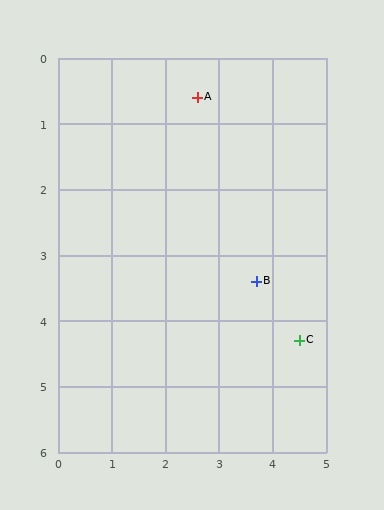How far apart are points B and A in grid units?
Points B and A are about 3.0 grid units apart.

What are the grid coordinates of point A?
Point A is at approximately (2.6, 0.6).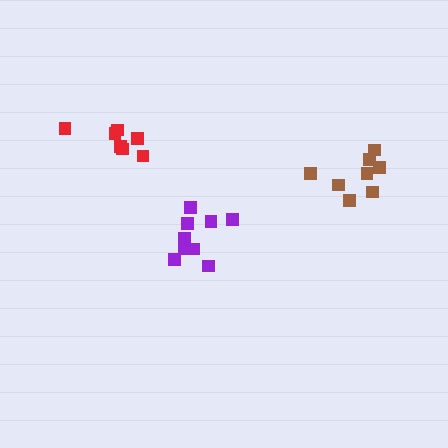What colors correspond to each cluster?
The clusters are colored: brown, red, purple.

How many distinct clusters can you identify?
There are 3 distinct clusters.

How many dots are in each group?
Group 1: 8 dots, Group 2: 7 dots, Group 3: 9 dots (24 total).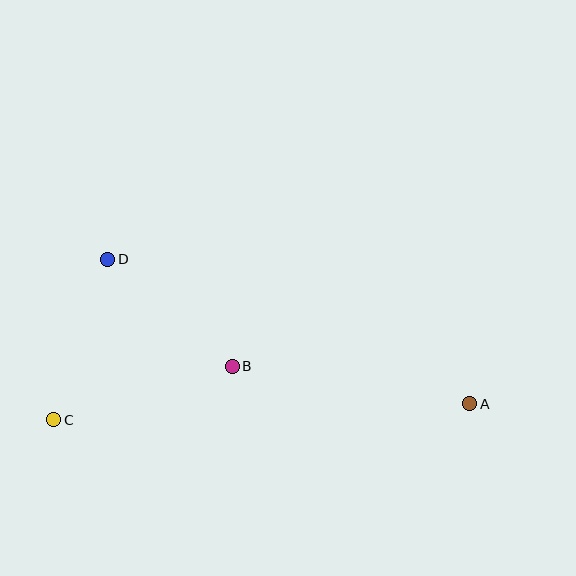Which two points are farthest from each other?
Points A and C are farthest from each other.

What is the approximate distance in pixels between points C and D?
The distance between C and D is approximately 169 pixels.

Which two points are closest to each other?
Points B and D are closest to each other.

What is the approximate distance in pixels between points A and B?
The distance between A and B is approximately 240 pixels.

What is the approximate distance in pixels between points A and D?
The distance between A and D is approximately 390 pixels.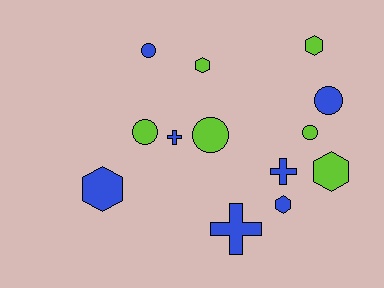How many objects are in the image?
There are 13 objects.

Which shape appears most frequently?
Circle, with 5 objects.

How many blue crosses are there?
There are 3 blue crosses.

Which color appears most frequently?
Blue, with 7 objects.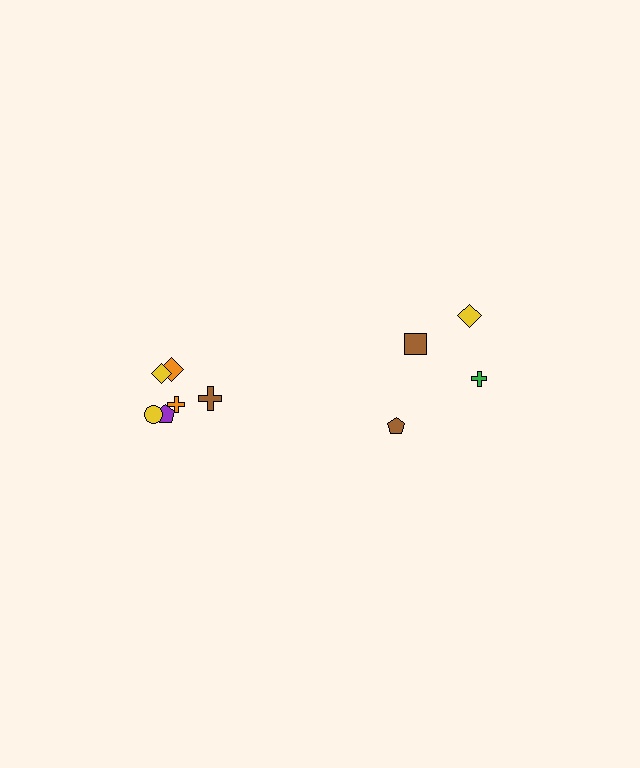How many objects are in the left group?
There are 6 objects.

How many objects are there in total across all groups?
There are 10 objects.